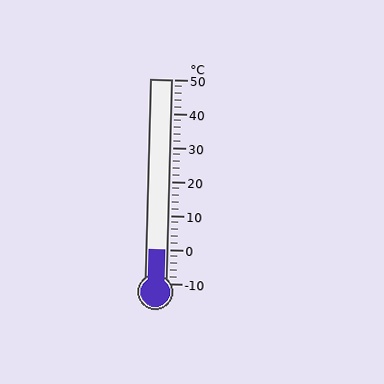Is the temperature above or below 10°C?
The temperature is below 10°C.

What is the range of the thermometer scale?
The thermometer scale ranges from -10°C to 50°C.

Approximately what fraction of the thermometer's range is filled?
The thermometer is filled to approximately 15% of its range.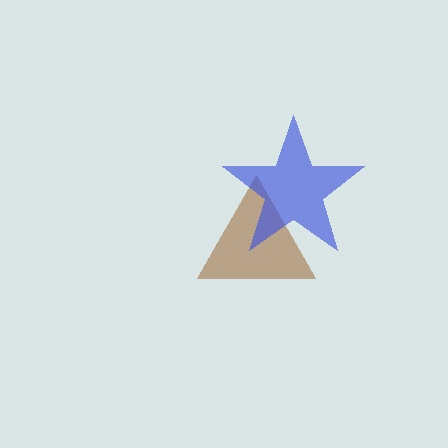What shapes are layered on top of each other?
The layered shapes are: a brown triangle, a blue star.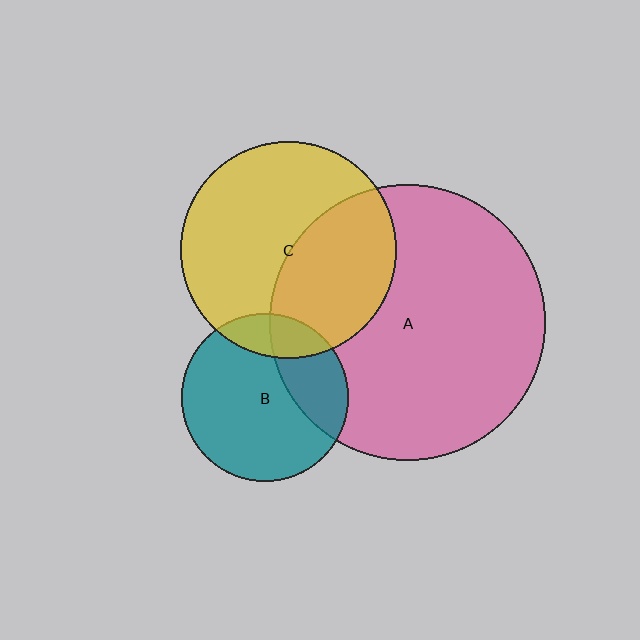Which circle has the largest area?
Circle A (pink).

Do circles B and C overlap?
Yes.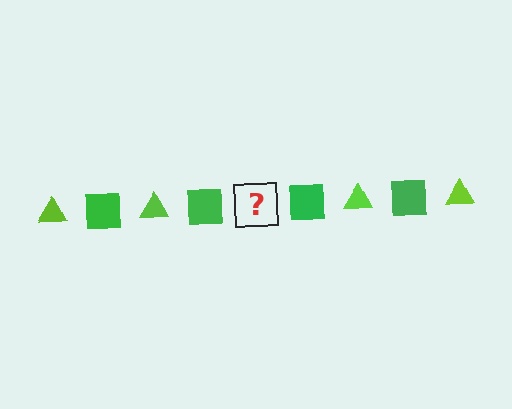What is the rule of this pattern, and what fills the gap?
The rule is that the pattern alternates between lime triangle and green square. The gap should be filled with a lime triangle.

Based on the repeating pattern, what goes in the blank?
The blank should be a lime triangle.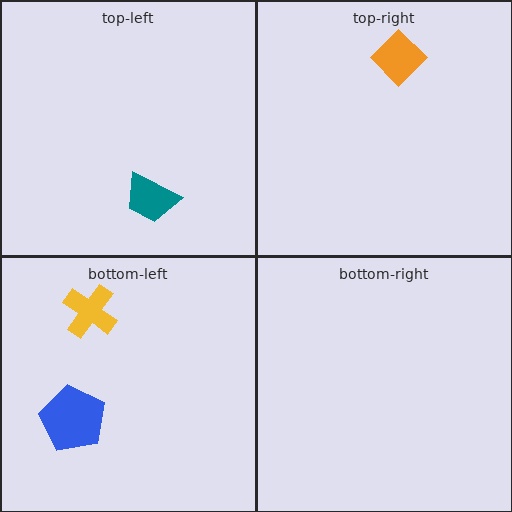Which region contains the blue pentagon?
The bottom-left region.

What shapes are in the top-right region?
The orange diamond.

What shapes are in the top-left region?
The teal trapezoid.